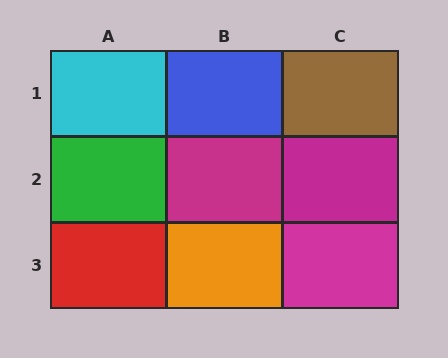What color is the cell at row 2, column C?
Magenta.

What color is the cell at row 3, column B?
Orange.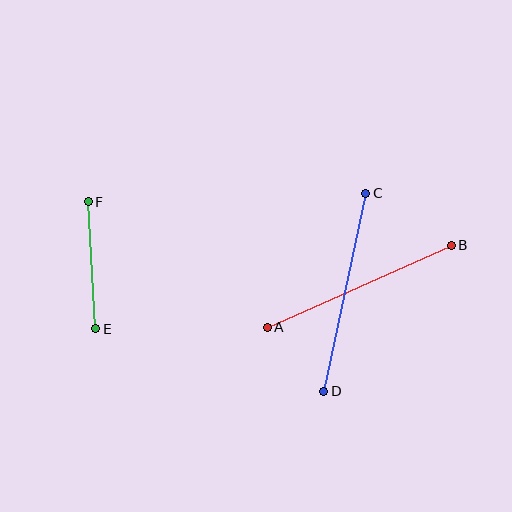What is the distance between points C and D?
The distance is approximately 202 pixels.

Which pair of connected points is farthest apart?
Points C and D are farthest apart.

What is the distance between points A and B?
The distance is approximately 201 pixels.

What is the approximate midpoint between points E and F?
The midpoint is at approximately (92, 265) pixels.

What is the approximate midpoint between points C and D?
The midpoint is at approximately (345, 292) pixels.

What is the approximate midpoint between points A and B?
The midpoint is at approximately (359, 286) pixels.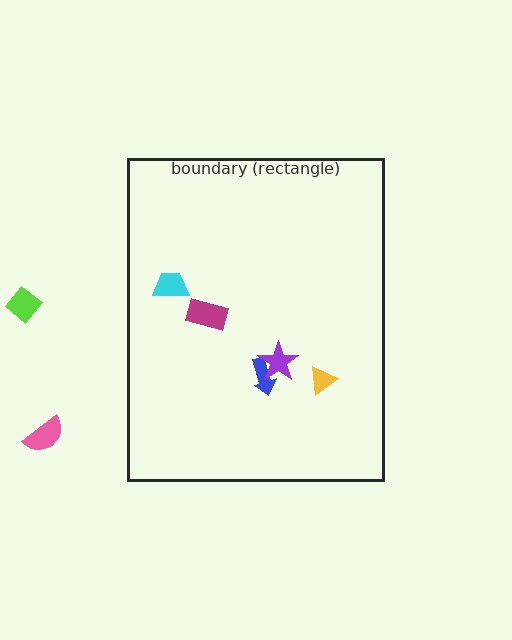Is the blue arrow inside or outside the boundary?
Inside.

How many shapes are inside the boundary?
5 inside, 2 outside.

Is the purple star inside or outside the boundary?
Inside.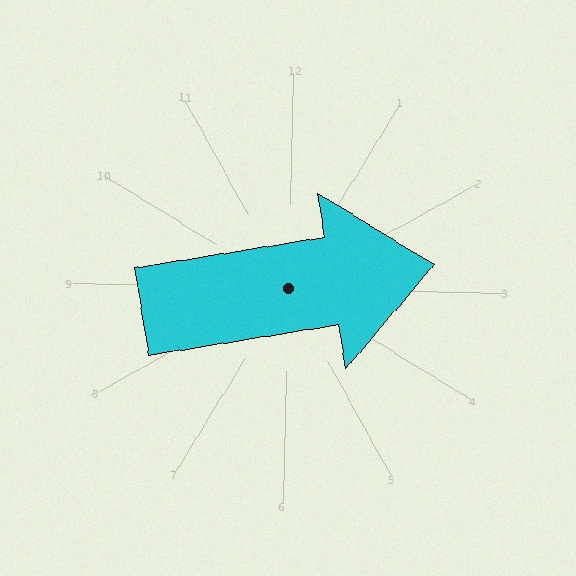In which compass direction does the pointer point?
East.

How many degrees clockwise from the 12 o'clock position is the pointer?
Approximately 80 degrees.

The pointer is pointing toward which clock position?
Roughly 3 o'clock.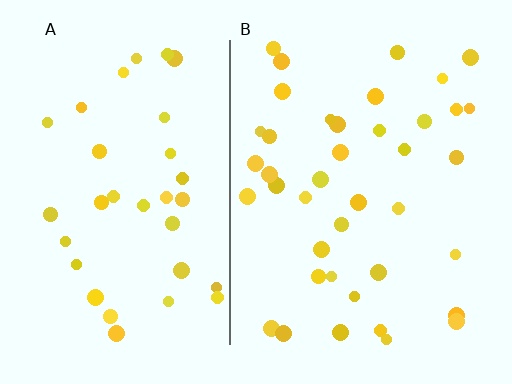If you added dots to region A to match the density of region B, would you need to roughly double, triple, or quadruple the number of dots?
Approximately double.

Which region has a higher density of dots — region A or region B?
B (the right).